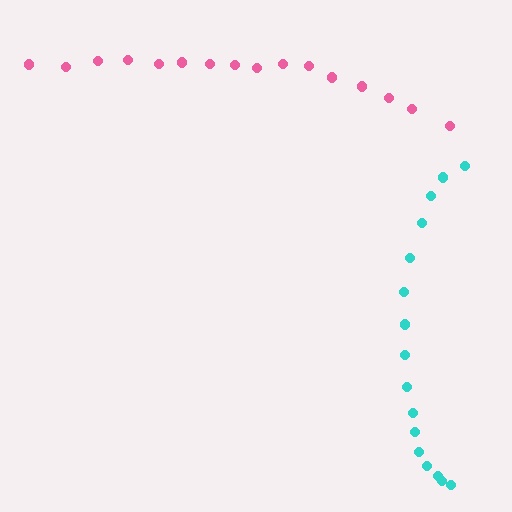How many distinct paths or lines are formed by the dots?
There are 2 distinct paths.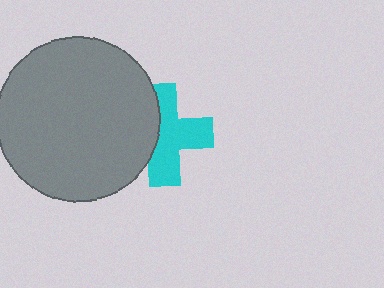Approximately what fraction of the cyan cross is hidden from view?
Roughly 36% of the cyan cross is hidden behind the gray circle.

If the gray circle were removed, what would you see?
You would see the complete cyan cross.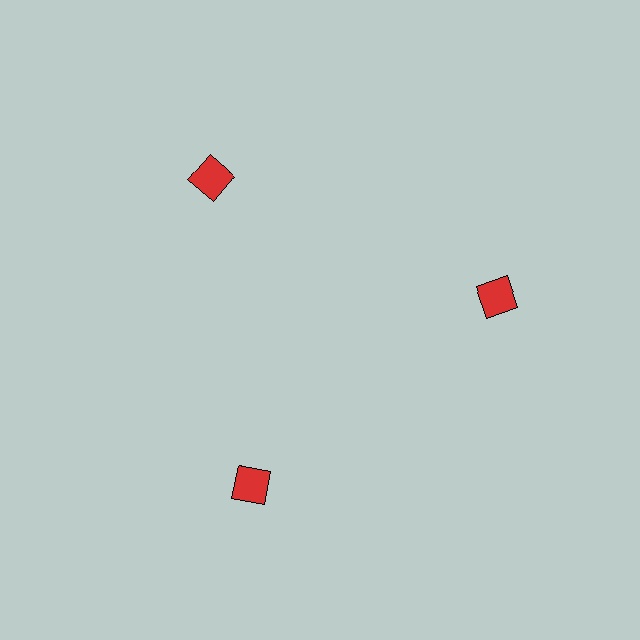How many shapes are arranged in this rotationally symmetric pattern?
There are 3 shapes, arranged in 3 groups of 1.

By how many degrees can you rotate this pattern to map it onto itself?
The pattern maps onto itself every 120 degrees of rotation.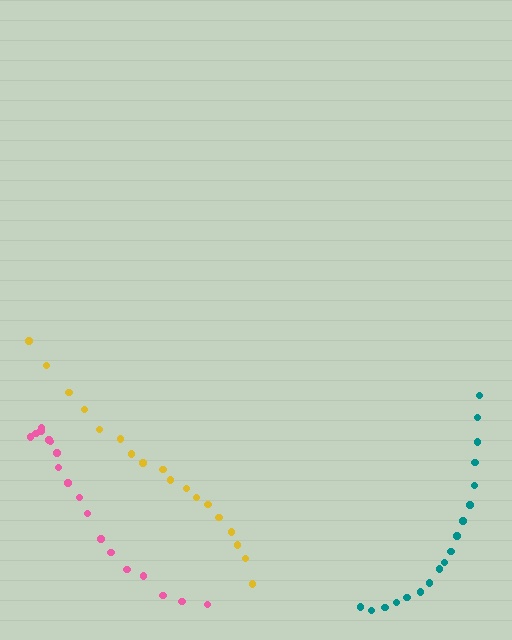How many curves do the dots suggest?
There are 3 distinct paths.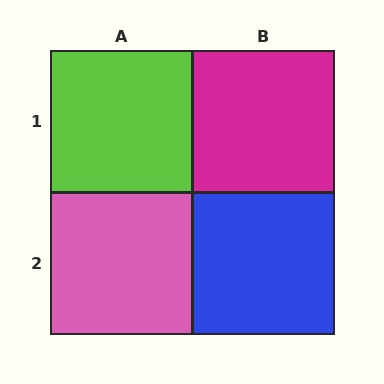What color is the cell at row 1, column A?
Lime.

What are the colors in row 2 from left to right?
Pink, blue.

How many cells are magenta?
1 cell is magenta.